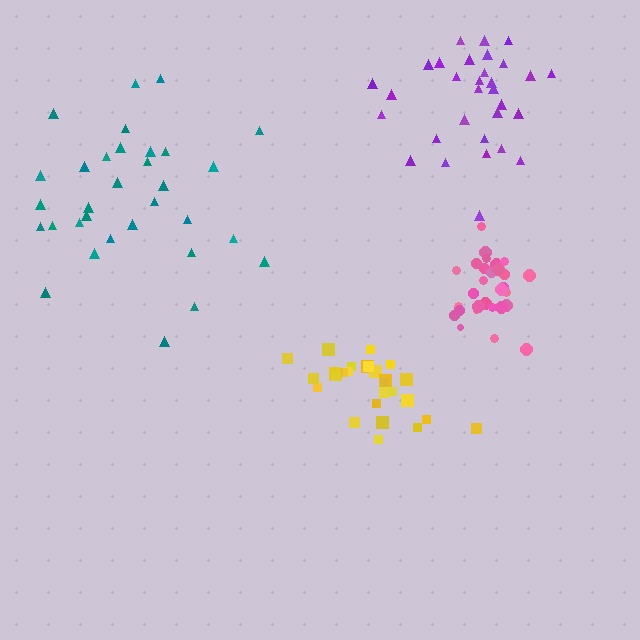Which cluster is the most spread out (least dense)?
Teal.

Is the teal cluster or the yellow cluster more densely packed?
Yellow.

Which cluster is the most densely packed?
Pink.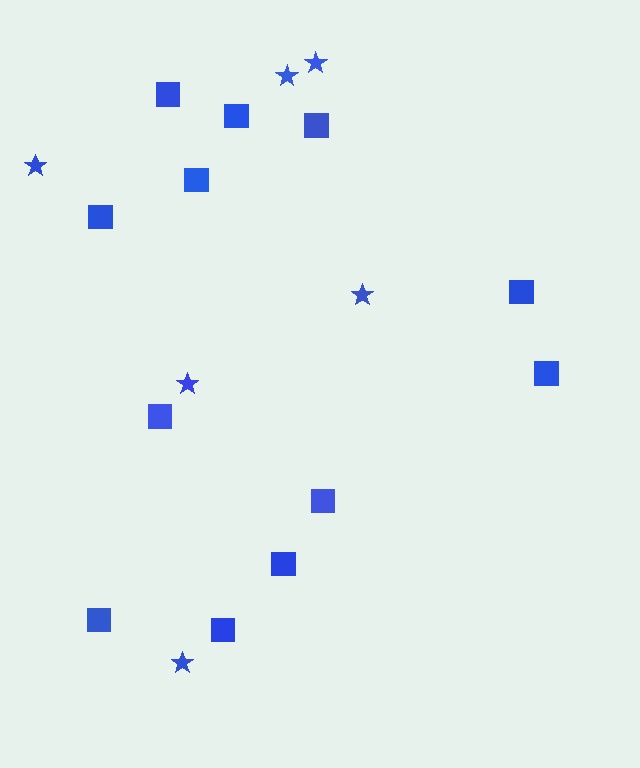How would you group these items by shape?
There are 2 groups: one group of squares (12) and one group of stars (6).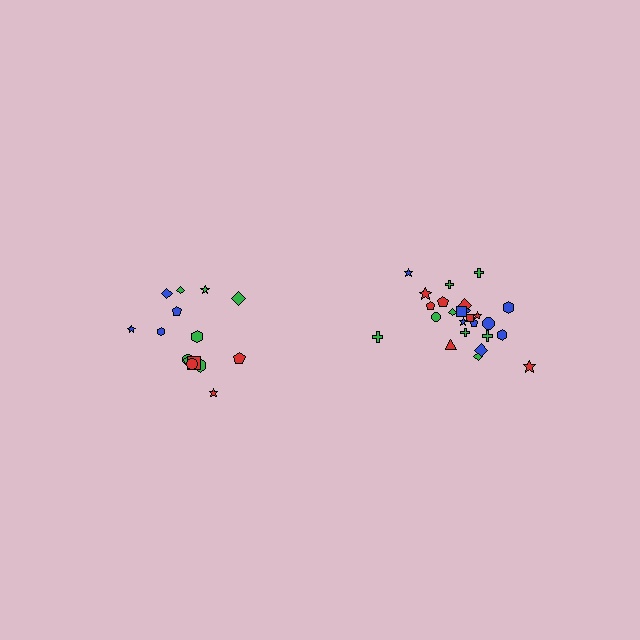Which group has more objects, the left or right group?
The right group.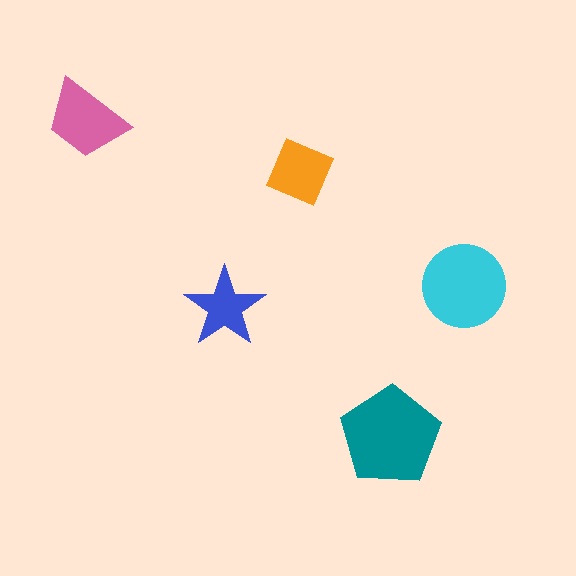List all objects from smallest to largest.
The blue star, the orange diamond, the pink trapezoid, the cyan circle, the teal pentagon.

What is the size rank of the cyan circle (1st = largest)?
2nd.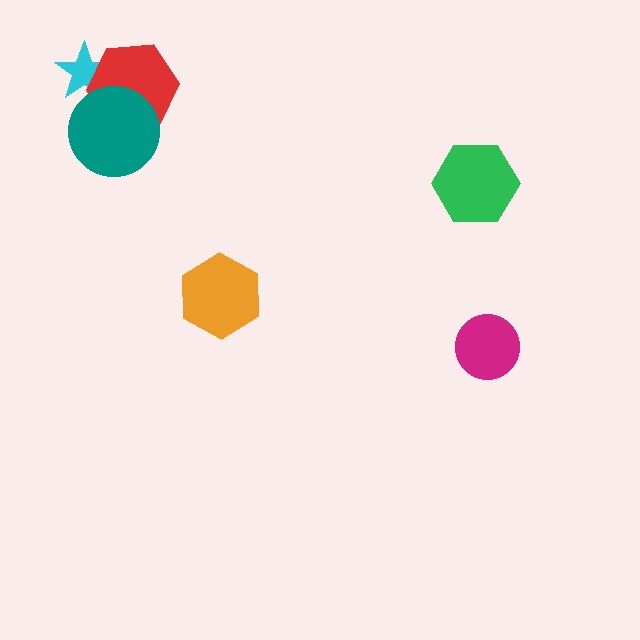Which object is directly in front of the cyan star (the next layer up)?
The red hexagon is directly in front of the cyan star.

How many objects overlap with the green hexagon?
0 objects overlap with the green hexagon.